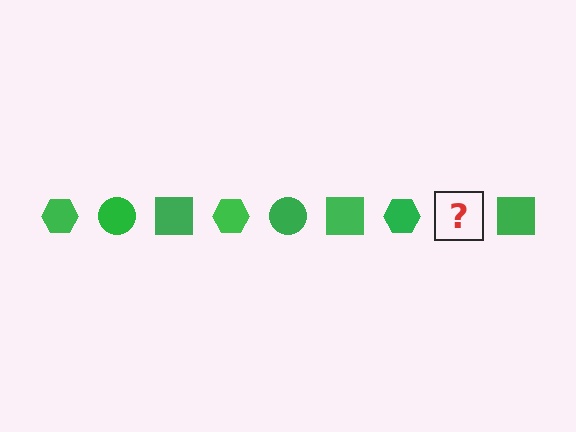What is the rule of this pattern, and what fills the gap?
The rule is that the pattern cycles through hexagon, circle, square shapes in green. The gap should be filled with a green circle.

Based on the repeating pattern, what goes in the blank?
The blank should be a green circle.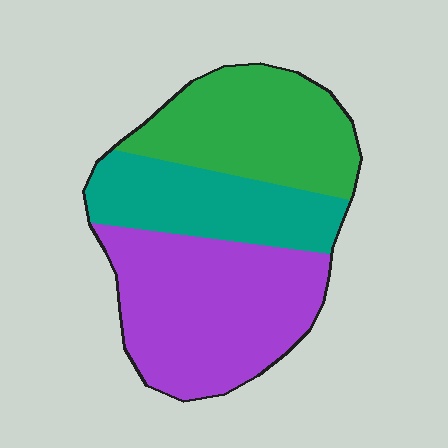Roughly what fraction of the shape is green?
Green takes up about one third (1/3) of the shape.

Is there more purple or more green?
Purple.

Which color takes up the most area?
Purple, at roughly 45%.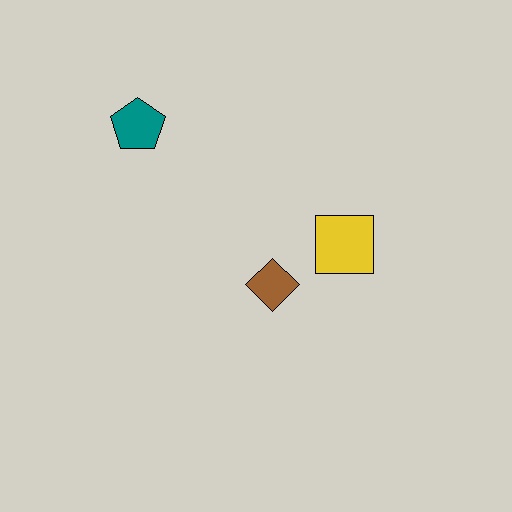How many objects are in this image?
There are 3 objects.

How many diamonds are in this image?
There is 1 diamond.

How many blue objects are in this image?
There are no blue objects.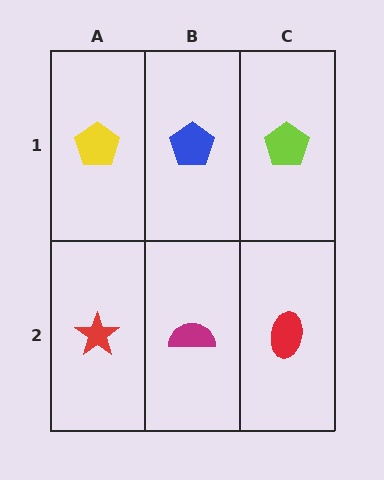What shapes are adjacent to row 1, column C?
A red ellipse (row 2, column C), a blue pentagon (row 1, column B).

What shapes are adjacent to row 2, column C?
A lime pentagon (row 1, column C), a magenta semicircle (row 2, column B).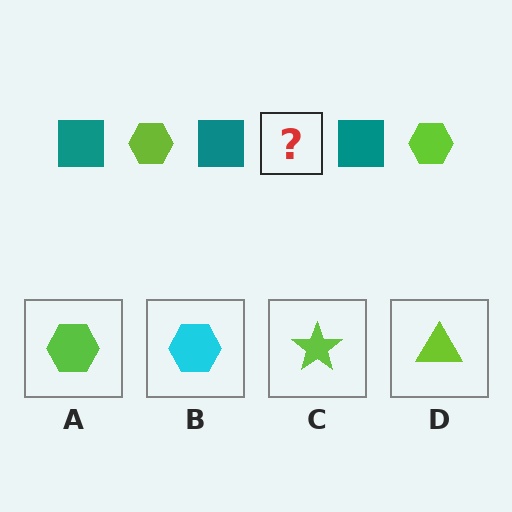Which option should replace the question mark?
Option A.